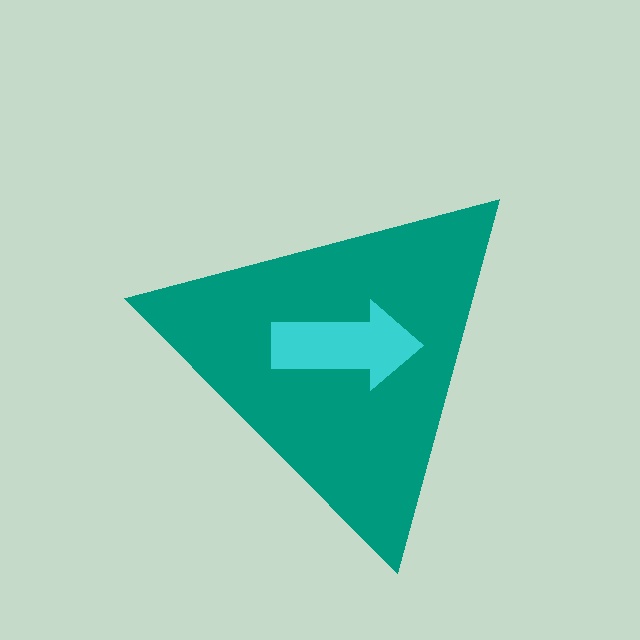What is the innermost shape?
The cyan arrow.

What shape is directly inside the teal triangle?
The cyan arrow.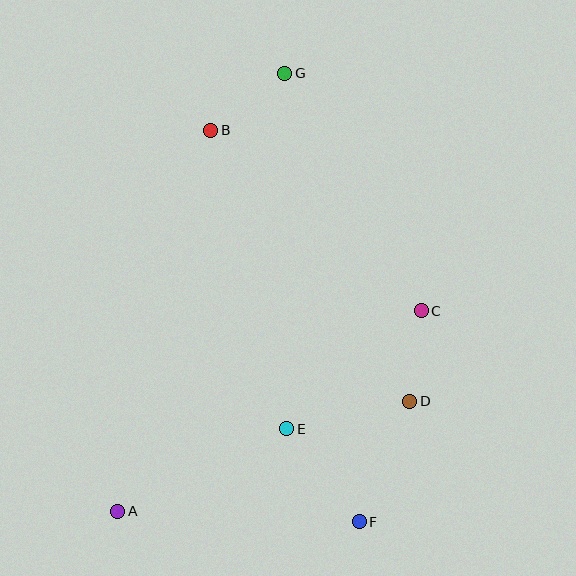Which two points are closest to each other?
Points C and D are closest to each other.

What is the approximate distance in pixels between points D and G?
The distance between D and G is approximately 351 pixels.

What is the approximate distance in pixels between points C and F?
The distance between C and F is approximately 220 pixels.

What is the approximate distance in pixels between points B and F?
The distance between B and F is approximately 419 pixels.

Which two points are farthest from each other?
Points A and G are farthest from each other.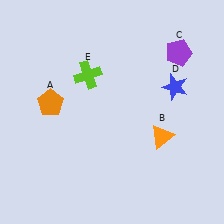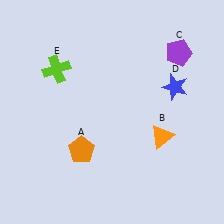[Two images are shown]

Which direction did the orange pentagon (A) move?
The orange pentagon (A) moved down.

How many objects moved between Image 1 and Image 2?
2 objects moved between the two images.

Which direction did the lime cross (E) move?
The lime cross (E) moved left.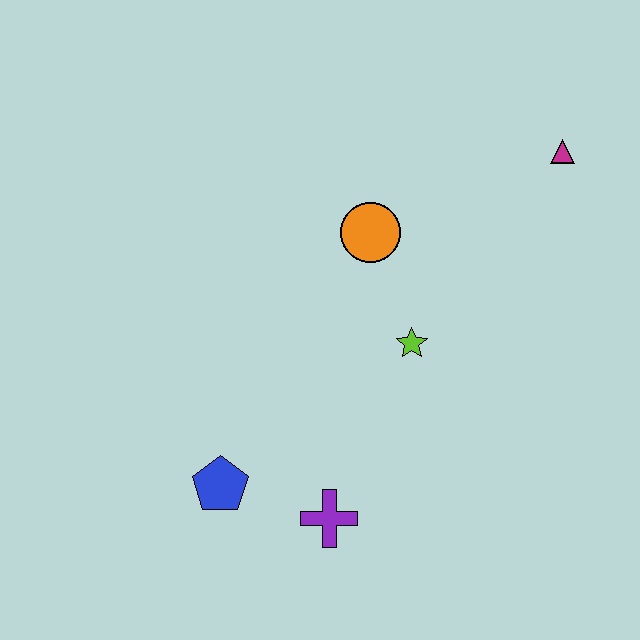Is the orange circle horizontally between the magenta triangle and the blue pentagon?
Yes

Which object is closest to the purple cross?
The blue pentagon is closest to the purple cross.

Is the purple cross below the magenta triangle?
Yes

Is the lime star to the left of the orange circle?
No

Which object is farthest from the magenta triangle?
The blue pentagon is farthest from the magenta triangle.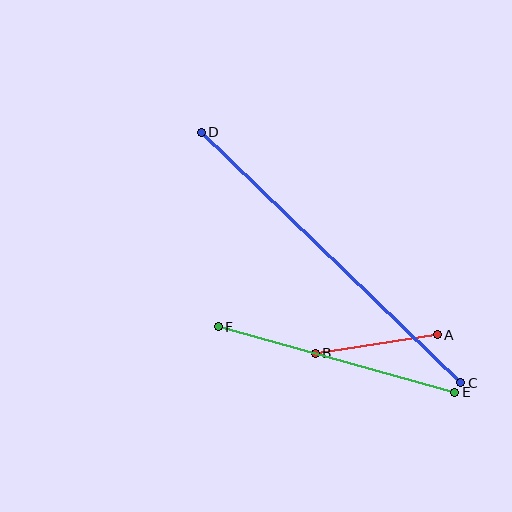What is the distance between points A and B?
The distance is approximately 123 pixels.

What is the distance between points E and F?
The distance is approximately 245 pixels.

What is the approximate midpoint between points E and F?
The midpoint is at approximately (337, 359) pixels.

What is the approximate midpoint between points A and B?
The midpoint is at approximately (376, 344) pixels.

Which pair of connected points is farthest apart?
Points C and D are farthest apart.